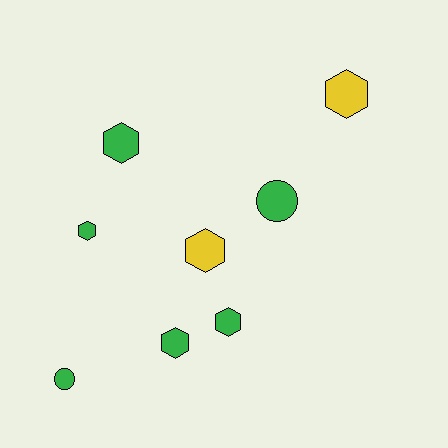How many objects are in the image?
There are 8 objects.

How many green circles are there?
There are 2 green circles.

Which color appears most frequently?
Green, with 6 objects.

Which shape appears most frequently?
Hexagon, with 6 objects.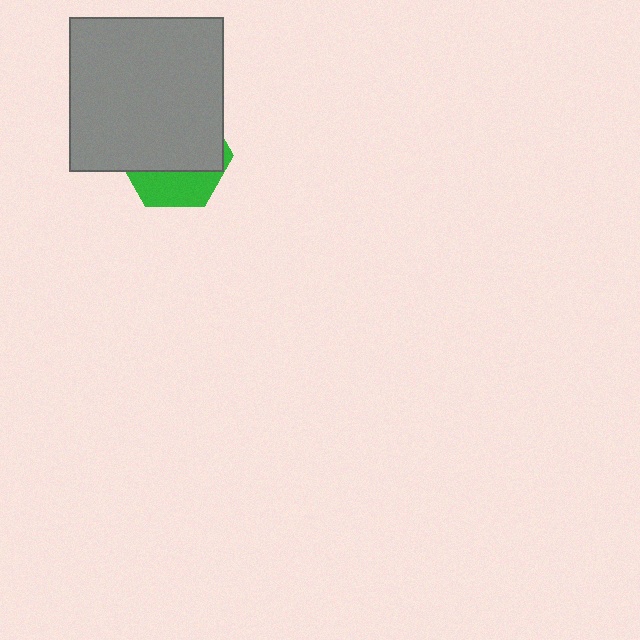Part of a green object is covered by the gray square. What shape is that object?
It is a hexagon.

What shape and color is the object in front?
The object in front is a gray square.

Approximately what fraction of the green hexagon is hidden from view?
Roughly 67% of the green hexagon is hidden behind the gray square.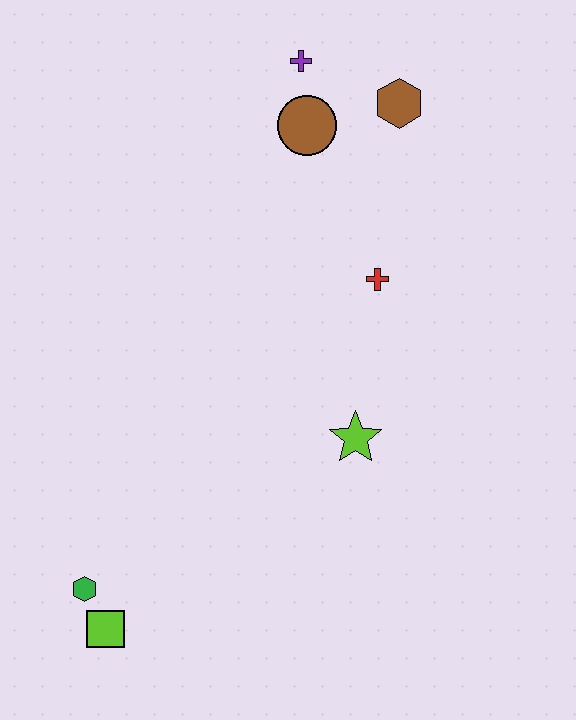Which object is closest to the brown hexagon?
The brown circle is closest to the brown hexagon.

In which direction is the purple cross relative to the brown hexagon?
The purple cross is to the left of the brown hexagon.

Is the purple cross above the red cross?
Yes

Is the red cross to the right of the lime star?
Yes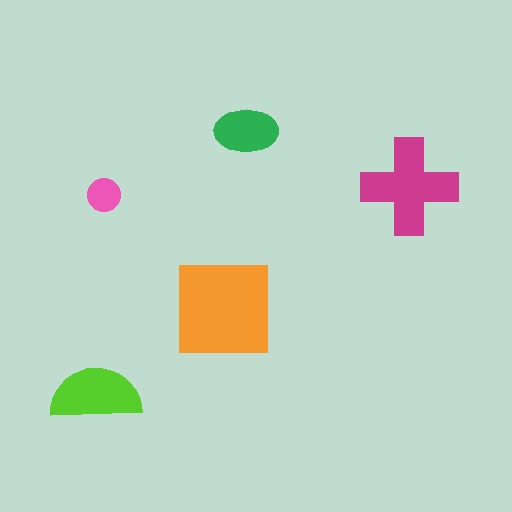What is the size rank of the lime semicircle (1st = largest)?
3rd.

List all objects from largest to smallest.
The orange square, the magenta cross, the lime semicircle, the green ellipse, the pink circle.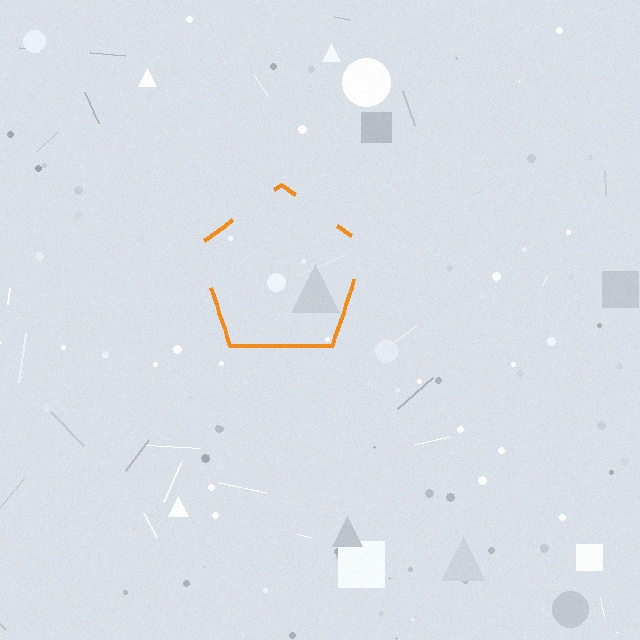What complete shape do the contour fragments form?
The contour fragments form a pentagon.